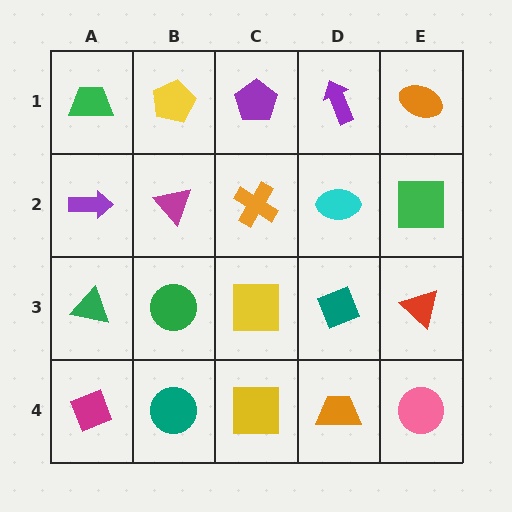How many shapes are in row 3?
5 shapes.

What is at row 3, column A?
A green triangle.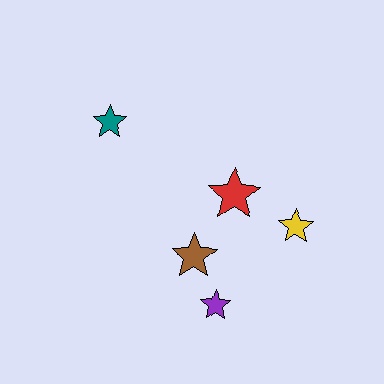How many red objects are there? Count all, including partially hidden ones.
There is 1 red object.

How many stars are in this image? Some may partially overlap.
There are 5 stars.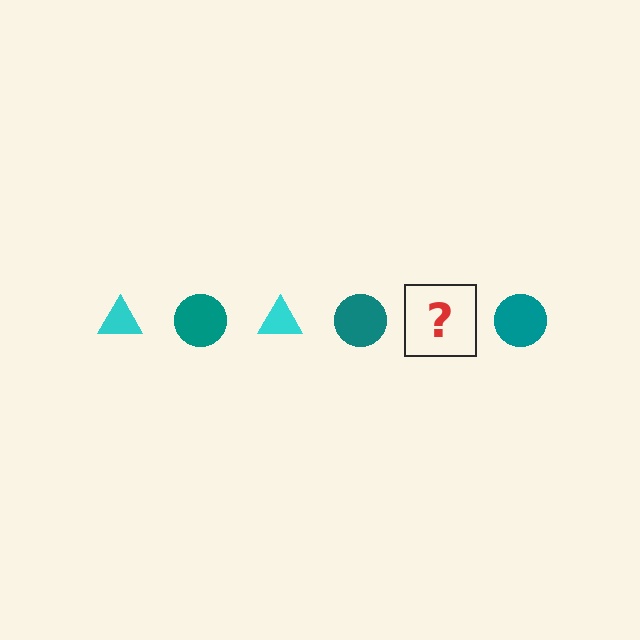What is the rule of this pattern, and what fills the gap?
The rule is that the pattern alternates between cyan triangle and teal circle. The gap should be filled with a cyan triangle.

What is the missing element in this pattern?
The missing element is a cyan triangle.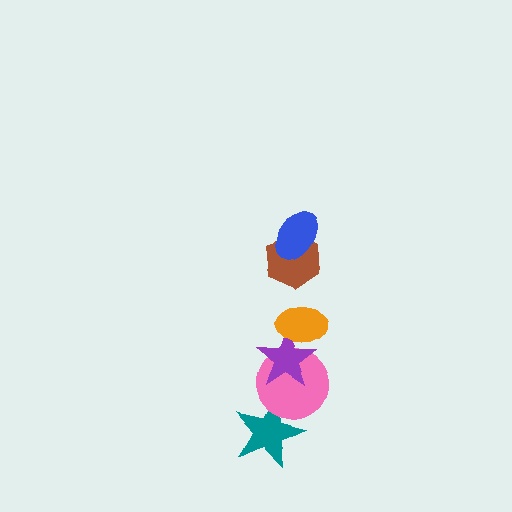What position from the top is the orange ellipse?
The orange ellipse is 3rd from the top.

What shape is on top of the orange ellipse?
The brown hexagon is on top of the orange ellipse.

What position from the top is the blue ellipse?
The blue ellipse is 1st from the top.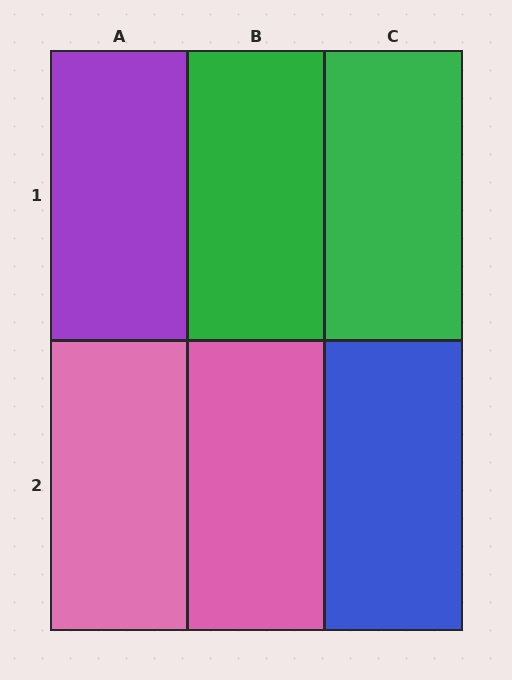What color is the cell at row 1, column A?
Purple.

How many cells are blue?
1 cell is blue.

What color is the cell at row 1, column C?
Green.